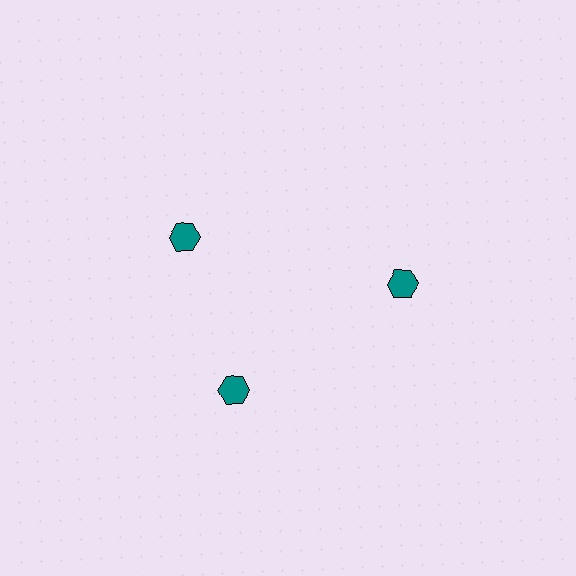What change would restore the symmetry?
The symmetry would be restored by rotating it back into even spacing with its neighbors so that all 3 hexagons sit at equal angles and equal distance from the center.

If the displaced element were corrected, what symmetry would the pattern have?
It would have 3-fold rotational symmetry — the pattern would map onto itself every 120 degrees.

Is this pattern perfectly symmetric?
No. The 3 teal hexagons are arranged in a ring, but one element near the 11 o'clock position is rotated out of alignment along the ring, breaking the 3-fold rotational symmetry.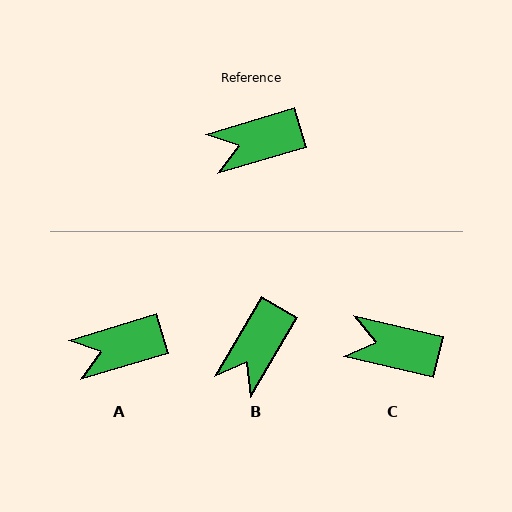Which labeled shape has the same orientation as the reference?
A.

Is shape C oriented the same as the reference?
No, it is off by about 30 degrees.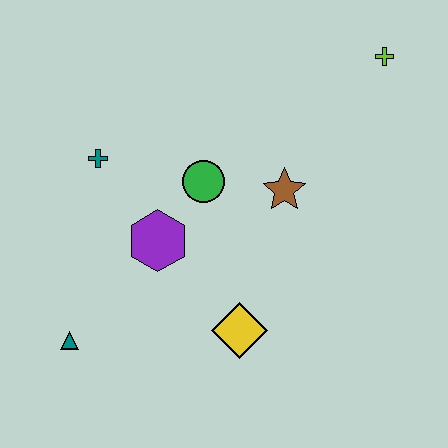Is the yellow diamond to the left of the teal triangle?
No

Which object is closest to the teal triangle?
The purple hexagon is closest to the teal triangle.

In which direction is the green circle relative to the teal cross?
The green circle is to the right of the teal cross.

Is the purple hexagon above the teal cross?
No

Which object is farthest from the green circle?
The lime cross is farthest from the green circle.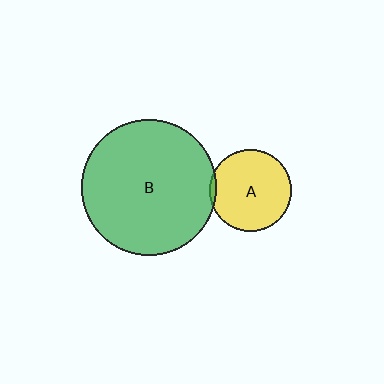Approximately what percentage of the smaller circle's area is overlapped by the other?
Approximately 5%.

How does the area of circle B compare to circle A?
Approximately 2.7 times.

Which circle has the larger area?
Circle B (green).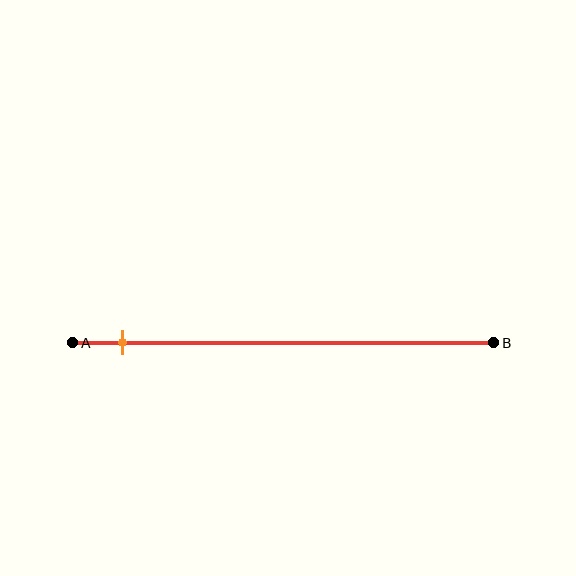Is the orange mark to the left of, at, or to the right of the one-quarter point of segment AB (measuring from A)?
The orange mark is to the left of the one-quarter point of segment AB.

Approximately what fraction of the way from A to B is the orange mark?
The orange mark is approximately 10% of the way from A to B.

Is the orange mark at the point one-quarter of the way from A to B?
No, the mark is at about 10% from A, not at the 25% one-quarter point.